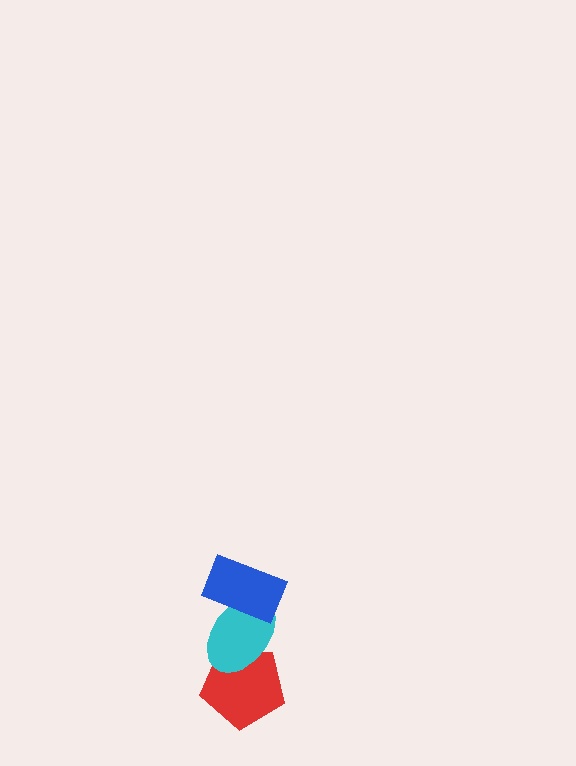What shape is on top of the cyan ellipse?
The blue rectangle is on top of the cyan ellipse.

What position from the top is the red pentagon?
The red pentagon is 3rd from the top.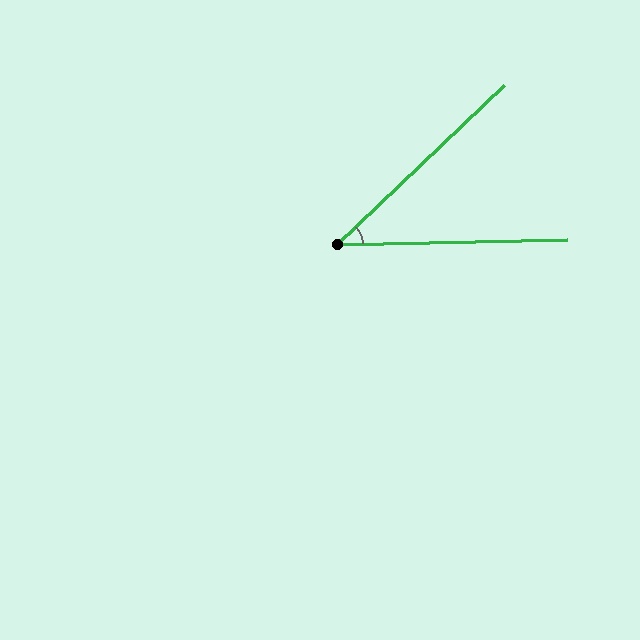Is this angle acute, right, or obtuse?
It is acute.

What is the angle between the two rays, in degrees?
Approximately 43 degrees.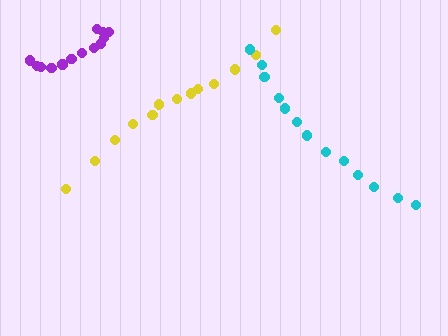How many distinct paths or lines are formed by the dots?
There are 3 distinct paths.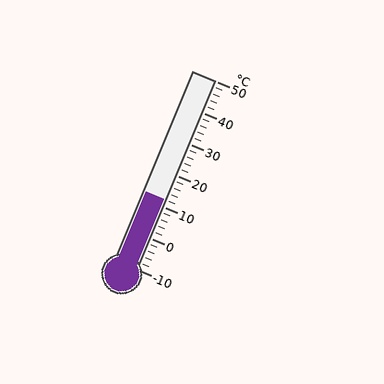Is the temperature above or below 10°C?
The temperature is above 10°C.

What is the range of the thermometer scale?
The thermometer scale ranges from -10°C to 50°C.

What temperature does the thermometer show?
The thermometer shows approximately 12°C.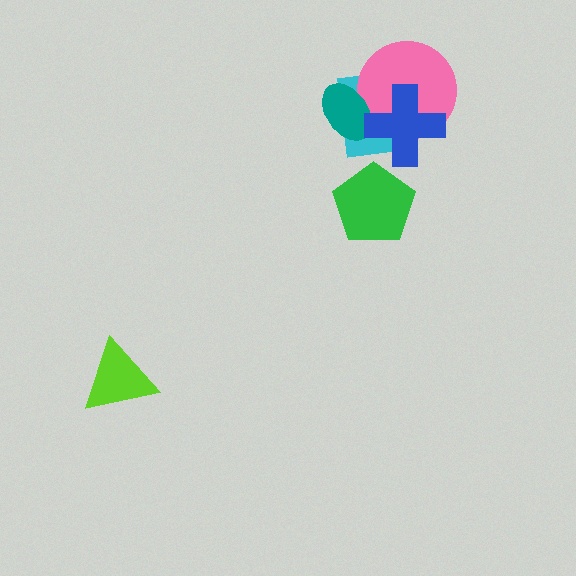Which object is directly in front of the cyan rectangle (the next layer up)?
The pink circle is directly in front of the cyan rectangle.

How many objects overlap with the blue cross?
3 objects overlap with the blue cross.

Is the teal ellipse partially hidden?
Yes, it is partially covered by another shape.